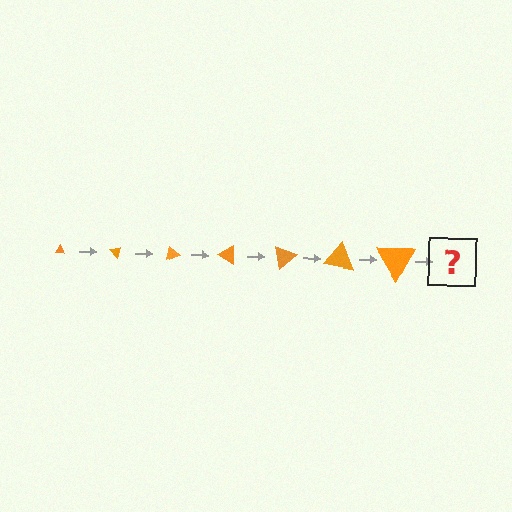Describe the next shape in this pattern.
It should be a triangle, larger than the previous one and rotated 350 degrees from the start.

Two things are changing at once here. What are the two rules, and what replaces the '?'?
The two rules are that the triangle grows larger each step and it rotates 50 degrees each step. The '?' should be a triangle, larger than the previous one and rotated 350 degrees from the start.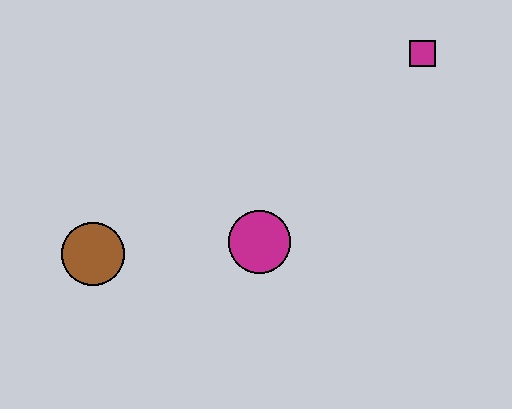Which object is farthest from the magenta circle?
The magenta square is farthest from the magenta circle.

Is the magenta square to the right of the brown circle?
Yes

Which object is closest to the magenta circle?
The brown circle is closest to the magenta circle.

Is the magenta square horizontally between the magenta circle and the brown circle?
No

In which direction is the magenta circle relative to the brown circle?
The magenta circle is to the right of the brown circle.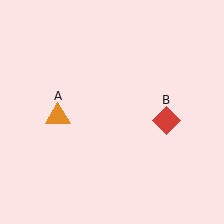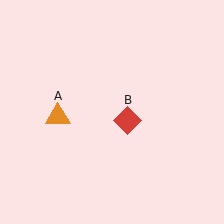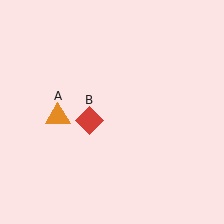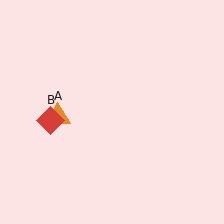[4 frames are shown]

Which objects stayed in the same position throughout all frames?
Orange triangle (object A) remained stationary.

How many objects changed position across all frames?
1 object changed position: red diamond (object B).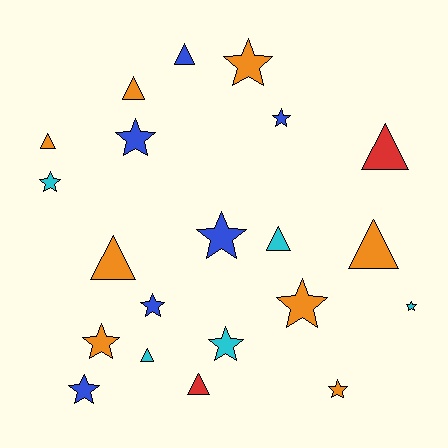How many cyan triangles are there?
There are 2 cyan triangles.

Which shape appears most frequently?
Star, with 12 objects.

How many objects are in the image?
There are 21 objects.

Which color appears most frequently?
Orange, with 8 objects.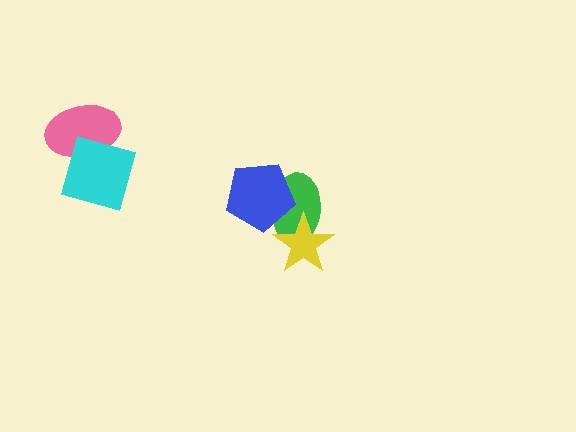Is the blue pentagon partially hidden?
No, no other shape covers it.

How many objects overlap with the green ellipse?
2 objects overlap with the green ellipse.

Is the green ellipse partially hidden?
Yes, it is partially covered by another shape.